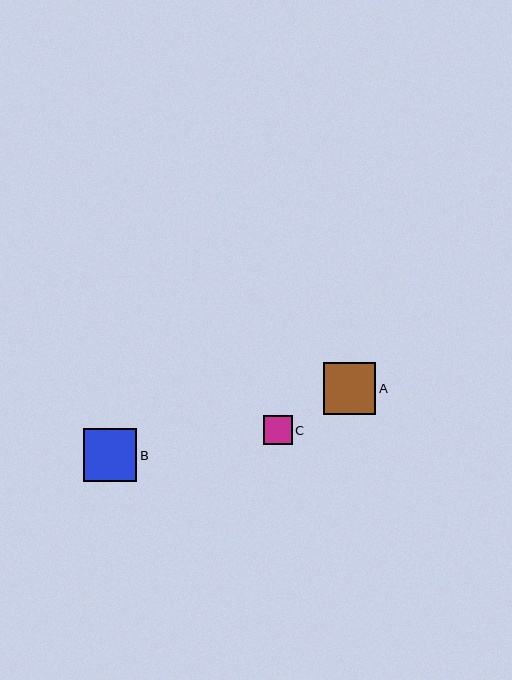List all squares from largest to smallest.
From largest to smallest: B, A, C.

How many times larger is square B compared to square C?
Square B is approximately 1.8 times the size of square C.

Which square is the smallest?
Square C is the smallest with a size of approximately 29 pixels.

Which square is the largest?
Square B is the largest with a size of approximately 54 pixels.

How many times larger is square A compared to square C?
Square A is approximately 1.8 times the size of square C.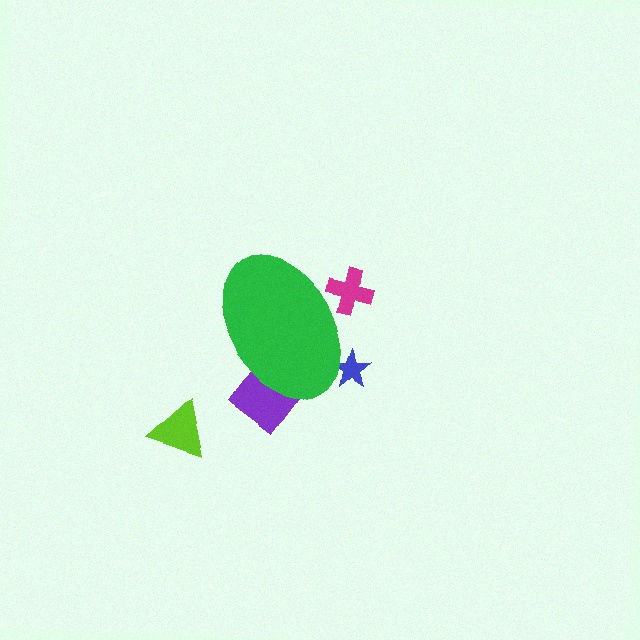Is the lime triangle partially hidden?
No, the lime triangle is fully visible.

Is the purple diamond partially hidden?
Yes, the purple diamond is partially hidden behind the green ellipse.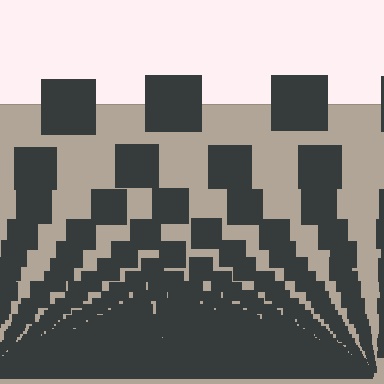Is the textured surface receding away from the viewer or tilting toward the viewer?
The surface appears to tilt toward the viewer. Texture elements get larger and sparser toward the top.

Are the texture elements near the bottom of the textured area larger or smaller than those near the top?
Smaller. The gradient is inverted — elements near the bottom are smaller and denser.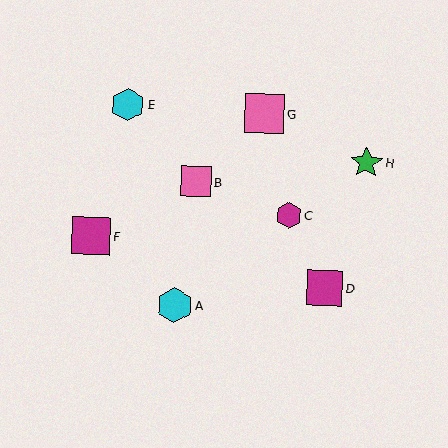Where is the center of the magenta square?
The center of the magenta square is at (91, 236).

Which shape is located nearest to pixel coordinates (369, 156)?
The green star (labeled H) at (366, 163) is nearest to that location.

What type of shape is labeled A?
Shape A is a cyan hexagon.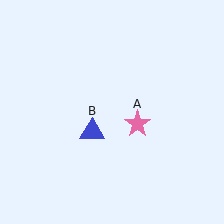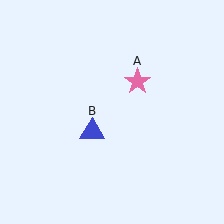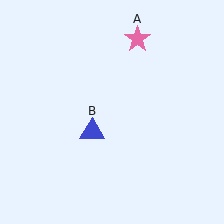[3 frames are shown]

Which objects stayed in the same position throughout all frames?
Blue triangle (object B) remained stationary.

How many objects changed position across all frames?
1 object changed position: pink star (object A).